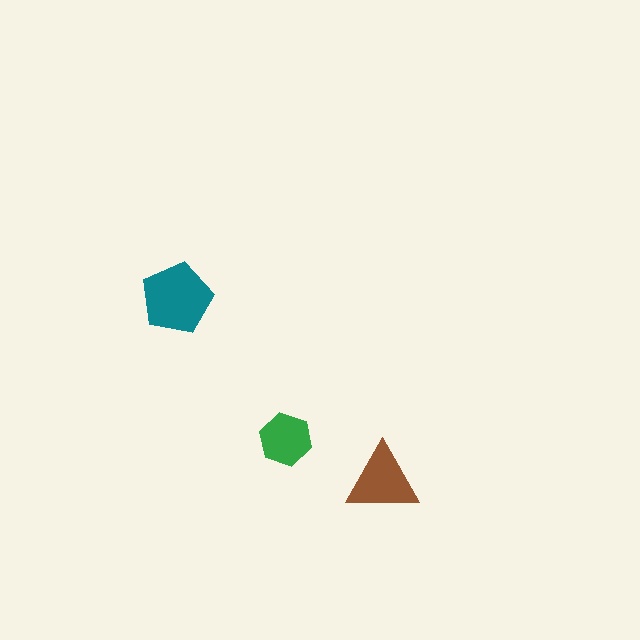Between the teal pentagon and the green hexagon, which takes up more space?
The teal pentagon.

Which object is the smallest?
The green hexagon.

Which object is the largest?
The teal pentagon.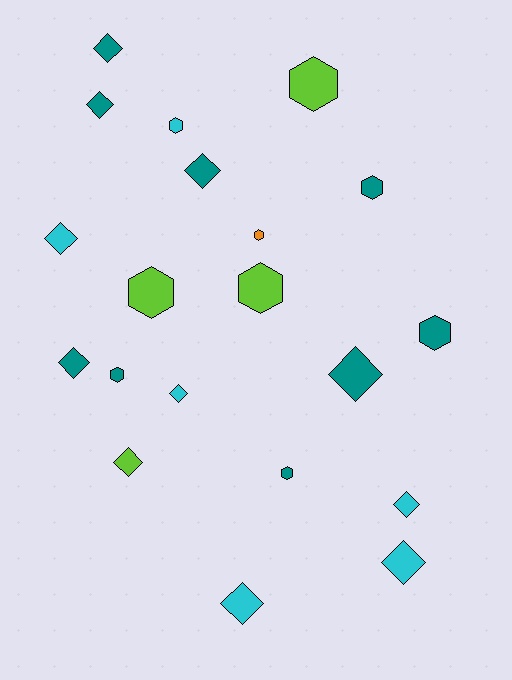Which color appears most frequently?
Teal, with 9 objects.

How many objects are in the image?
There are 20 objects.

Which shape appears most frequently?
Diamond, with 11 objects.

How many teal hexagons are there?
There are 4 teal hexagons.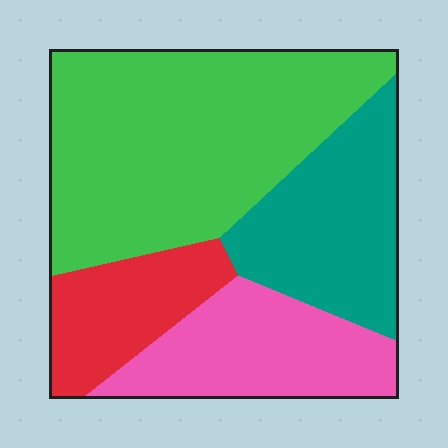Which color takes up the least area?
Red, at roughly 15%.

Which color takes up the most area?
Green, at roughly 45%.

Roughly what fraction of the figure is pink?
Pink takes up less than a quarter of the figure.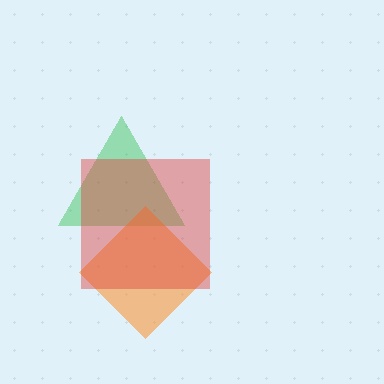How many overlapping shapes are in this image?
There are 3 overlapping shapes in the image.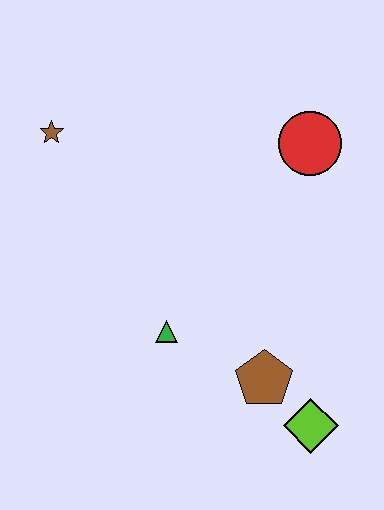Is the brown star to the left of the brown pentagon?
Yes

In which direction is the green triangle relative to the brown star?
The green triangle is below the brown star.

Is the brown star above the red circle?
Yes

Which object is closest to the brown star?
The green triangle is closest to the brown star.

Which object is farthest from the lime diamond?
The brown star is farthest from the lime diamond.